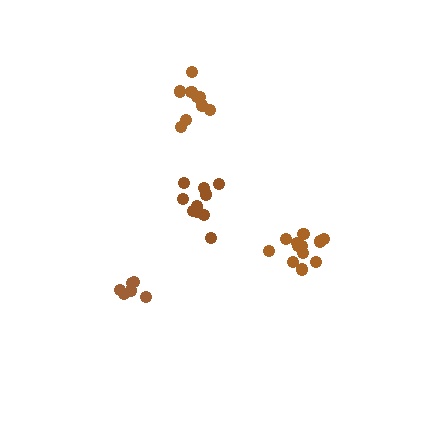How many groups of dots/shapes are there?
There are 4 groups.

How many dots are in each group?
Group 1: 6 dots, Group 2: 12 dots, Group 3: 9 dots, Group 4: 10 dots (37 total).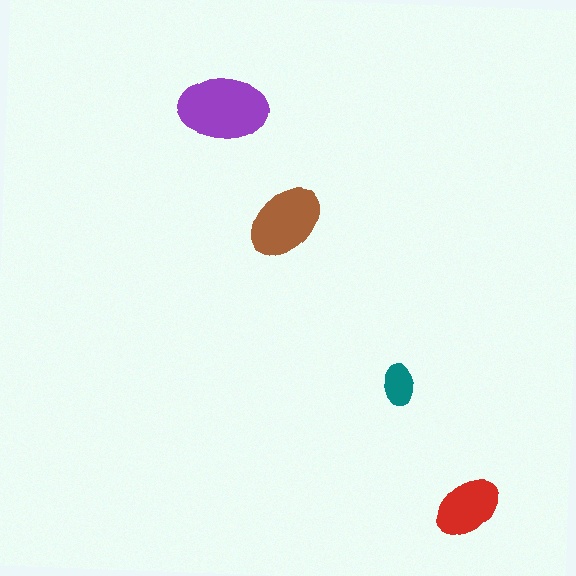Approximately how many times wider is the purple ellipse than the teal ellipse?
About 2 times wider.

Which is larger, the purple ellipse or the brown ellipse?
The purple one.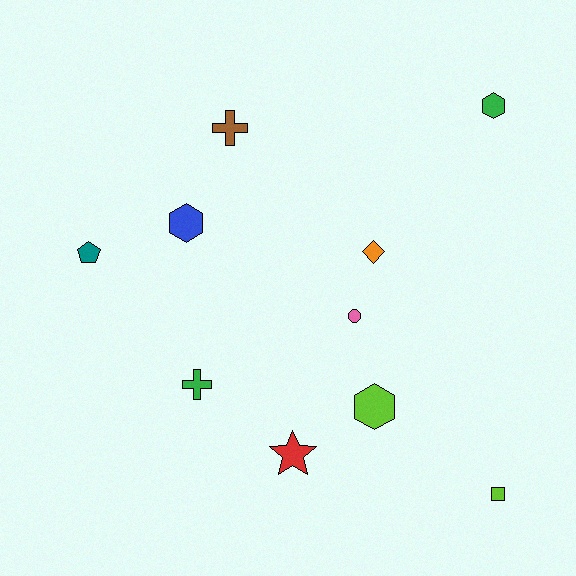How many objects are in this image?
There are 10 objects.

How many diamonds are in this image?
There is 1 diamond.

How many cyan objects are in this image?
There are no cyan objects.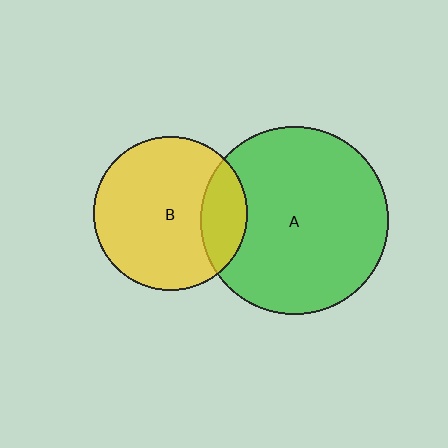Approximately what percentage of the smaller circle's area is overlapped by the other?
Approximately 20%.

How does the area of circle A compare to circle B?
Approximately 1.5 times.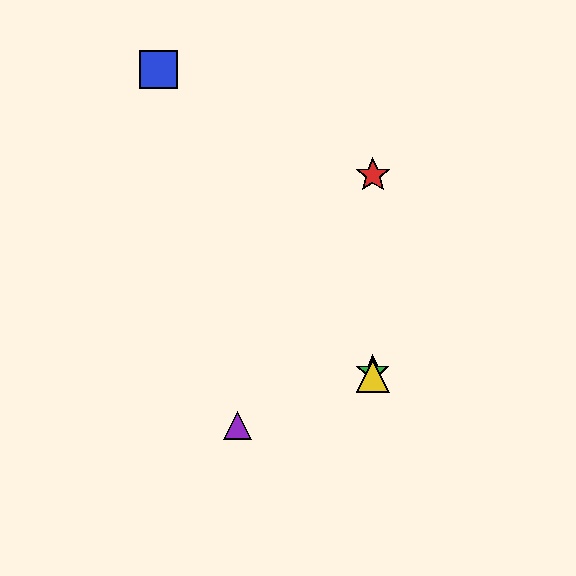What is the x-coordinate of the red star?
The red star is at x≈373.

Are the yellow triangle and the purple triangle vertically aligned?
No, the yellow triangle is at x≈373 and the purple triangle is at x≈238.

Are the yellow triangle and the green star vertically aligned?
Yes, both are at x≈373.